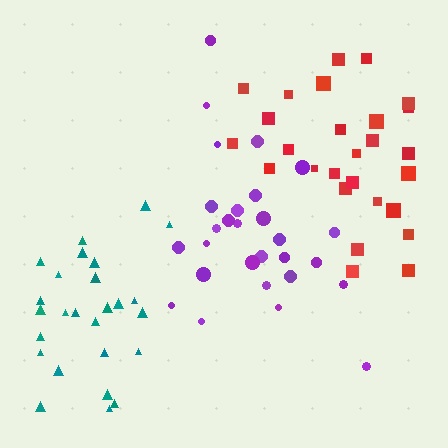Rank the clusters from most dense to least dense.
red, purple, teal.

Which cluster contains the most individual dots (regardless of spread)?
Purple (29).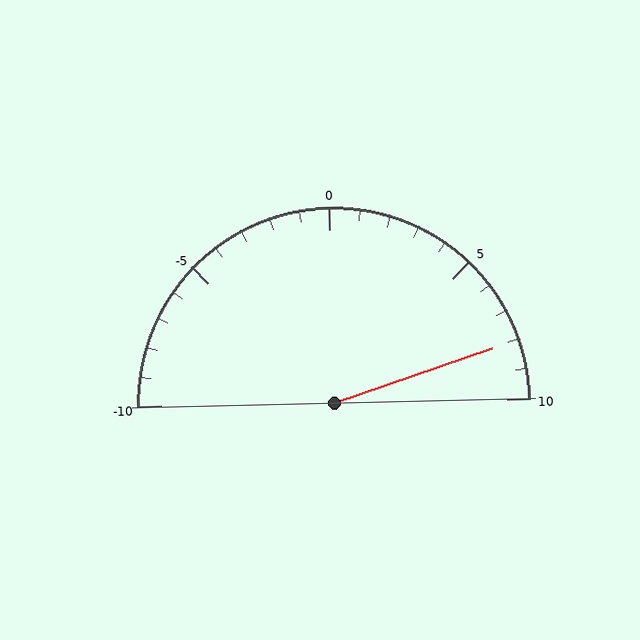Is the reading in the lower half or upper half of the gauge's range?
The reading is in the upper half of the range (-10 to 10).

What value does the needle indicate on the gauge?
The needle indicates approximately 8.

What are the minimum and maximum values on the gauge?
The gauge ranges from -10 to 10.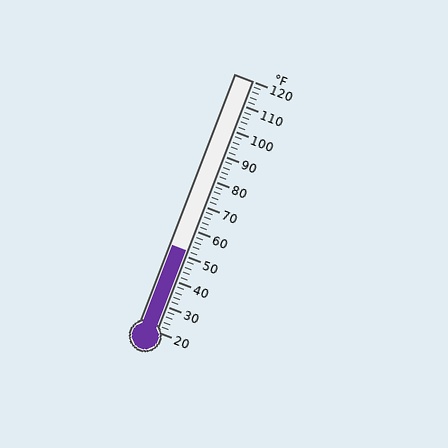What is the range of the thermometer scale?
The thermometer scale ranges from 20°F to 120°F.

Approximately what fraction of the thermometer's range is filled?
The thermometer is filled to approximately 30% of its range.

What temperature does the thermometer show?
The thermometer shows approximately 52°F.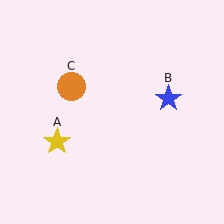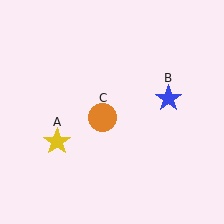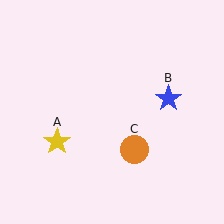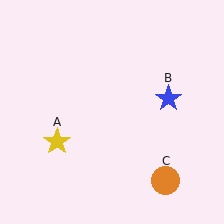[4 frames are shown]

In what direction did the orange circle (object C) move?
The orange circle (object C) moved down and to the right.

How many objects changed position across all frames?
1 object changed position: orange circle (object C).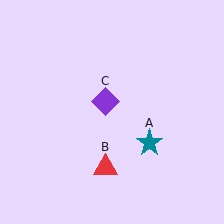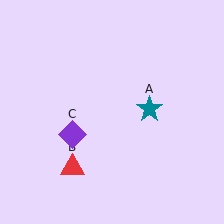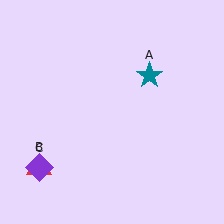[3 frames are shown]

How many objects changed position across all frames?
3 objects changed position: teal star (object A), red triangle (object B), purple diamond (object C).